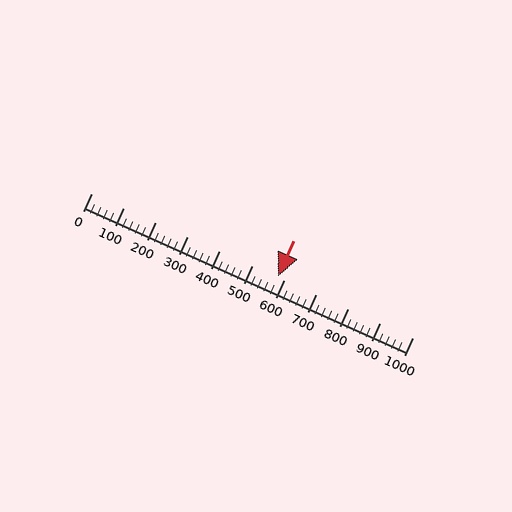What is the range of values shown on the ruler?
The ruler shows values from 0 to 1000.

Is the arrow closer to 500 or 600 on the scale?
The arrow is closer to 600.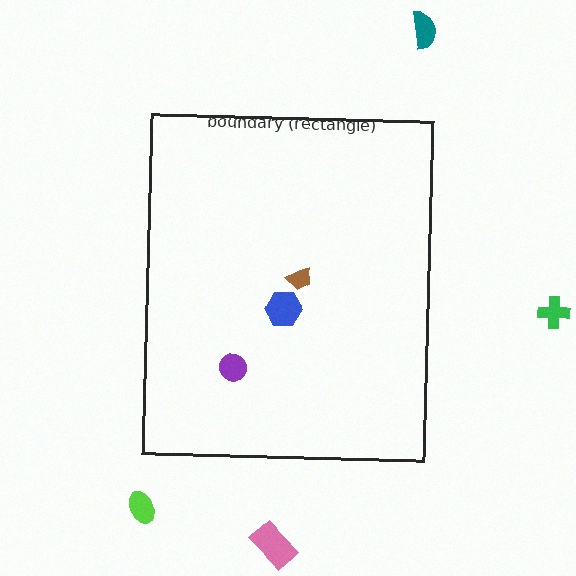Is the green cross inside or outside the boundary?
Outside.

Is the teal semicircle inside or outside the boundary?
Outside.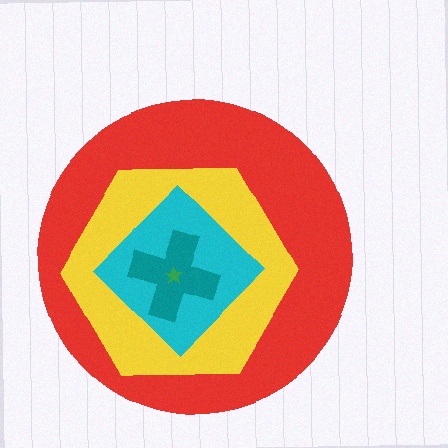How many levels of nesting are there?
5.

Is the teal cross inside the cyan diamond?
Yes.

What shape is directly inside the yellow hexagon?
The cyan diamond.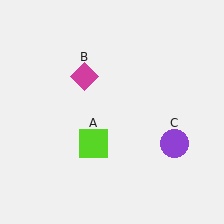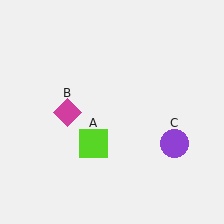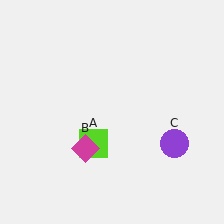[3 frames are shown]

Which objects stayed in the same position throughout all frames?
Lime square (object A) and purple circle (object C) remained stationary.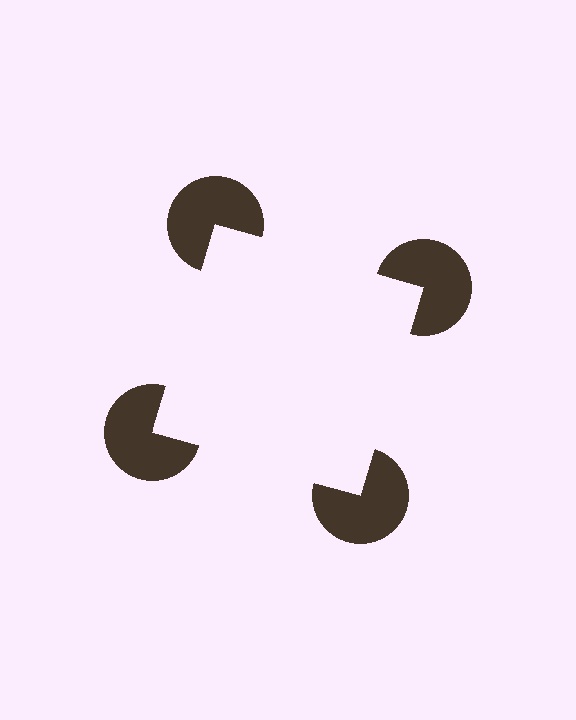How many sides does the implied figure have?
4 sides.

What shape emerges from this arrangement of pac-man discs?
An illusory square — its edges are inferred from the aligned wedge cuts in the pac-man discs, not physically drawn.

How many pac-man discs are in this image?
There are 4 — one at each vertex of the illusory square.